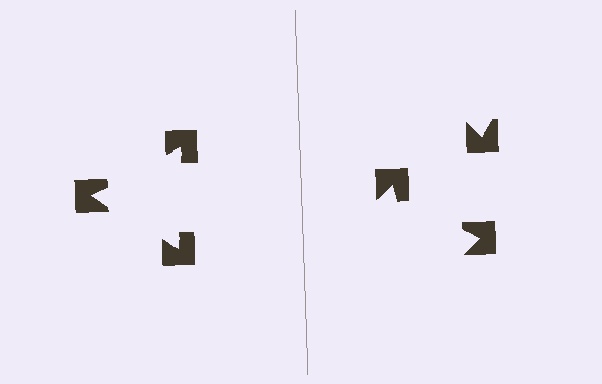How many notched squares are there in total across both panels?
6 — 3 on each side.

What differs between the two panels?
The notched squares are positioned identically on both sides; only the wedge orientations differ. On the left they align to a triangle; on the right they are misaligned.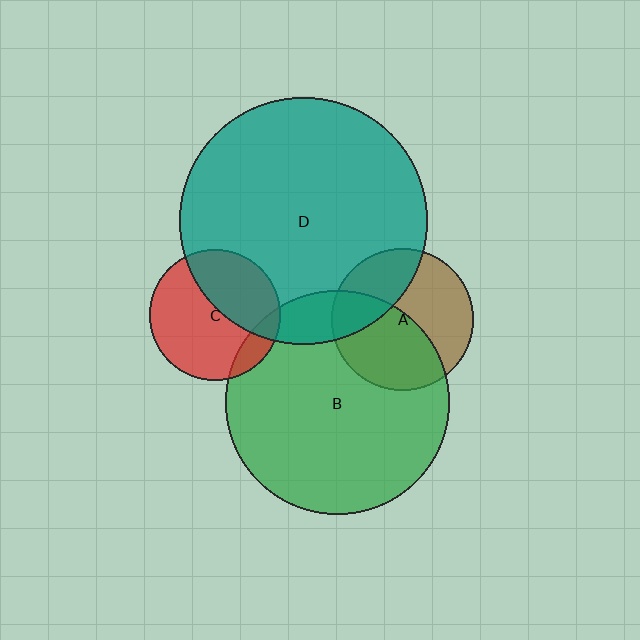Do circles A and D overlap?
Yes.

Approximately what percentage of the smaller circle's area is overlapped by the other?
Approximately 30%.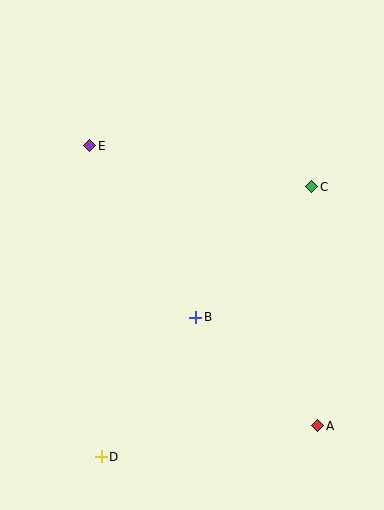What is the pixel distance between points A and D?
The distance between A and D is 219 pixels.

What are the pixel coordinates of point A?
Point A is at (318, 426).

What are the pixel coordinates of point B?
Point B is at (196, 317).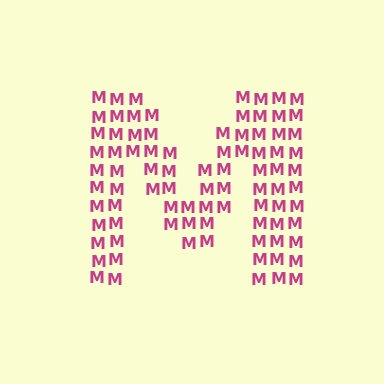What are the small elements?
The small elements are letter M's.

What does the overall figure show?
The overall figure shows the letter M.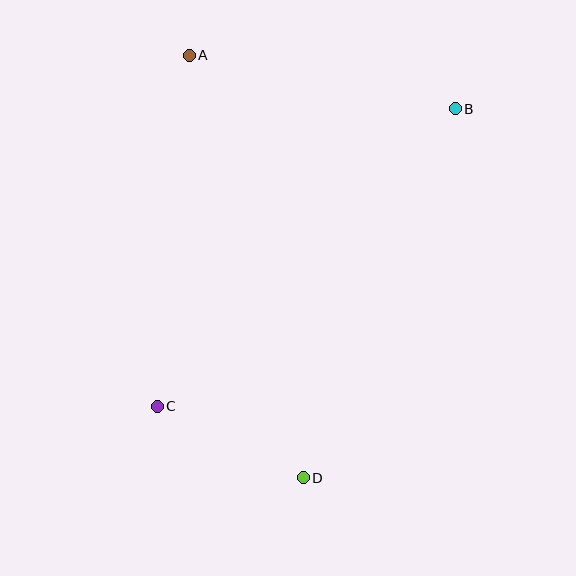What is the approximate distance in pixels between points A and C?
The distance between A and C is approximately 353 pixels.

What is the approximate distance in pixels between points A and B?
The distance between A and B is approximately 271 pixels.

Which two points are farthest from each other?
Points A and D are farthest from each other.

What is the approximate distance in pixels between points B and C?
The distance between B and C is approximately 421 pixels.